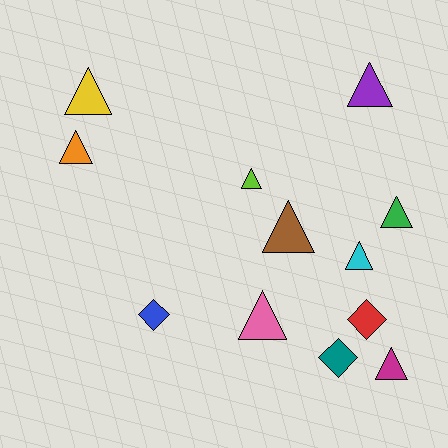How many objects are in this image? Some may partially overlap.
There are 12 objects.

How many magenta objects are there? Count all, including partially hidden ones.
There is 1 magenta object.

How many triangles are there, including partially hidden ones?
There are 9 triangles.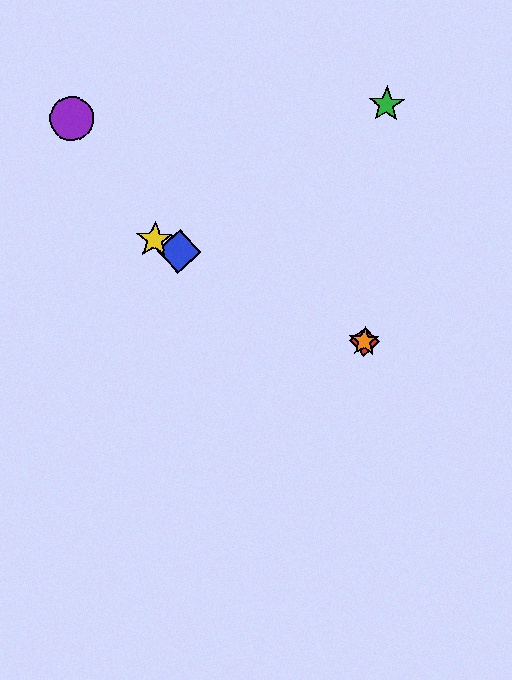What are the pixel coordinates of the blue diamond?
The blue diamond is at (179, 252).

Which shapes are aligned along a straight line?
The red diamond, the blue diamond, the yellow star, the orange star are aligned along a straight line.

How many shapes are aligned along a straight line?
4 shapes (the red diamond, the blue diamond, the yellow star, the orange star) are aligned along a straight line.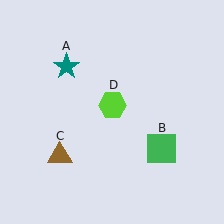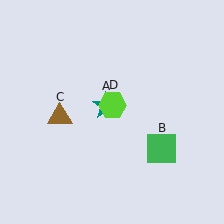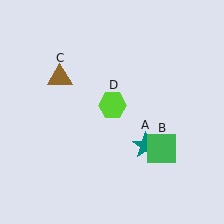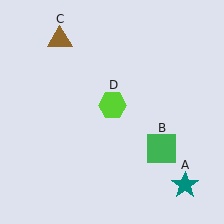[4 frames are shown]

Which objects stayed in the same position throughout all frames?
Green square (object B) and lime hexagon (object D) remained stationary.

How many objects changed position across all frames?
2 objects changed position: teal star (object A), brown triangle (object C).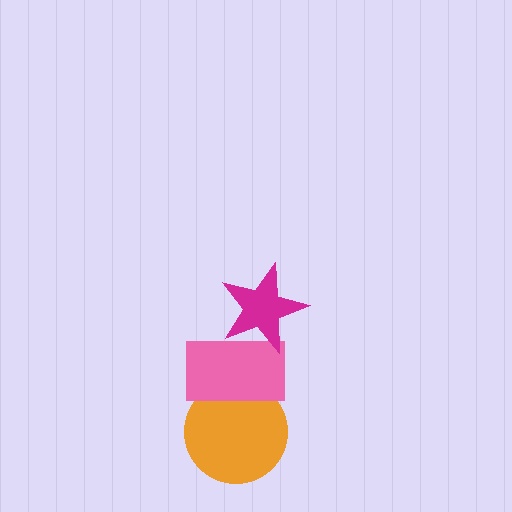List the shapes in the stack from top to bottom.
From top to bottom: the magenta star, the pink rectangle, the orange circle.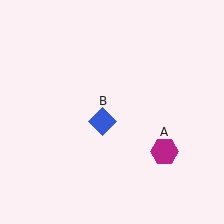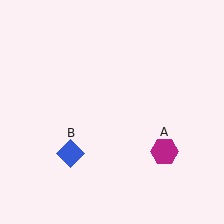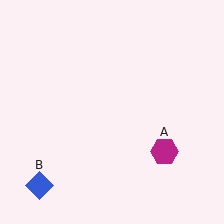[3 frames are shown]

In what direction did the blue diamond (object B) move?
The blue diamond (object B) moved down and to the left.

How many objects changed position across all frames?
1 object changed position: blue diamond (object B).